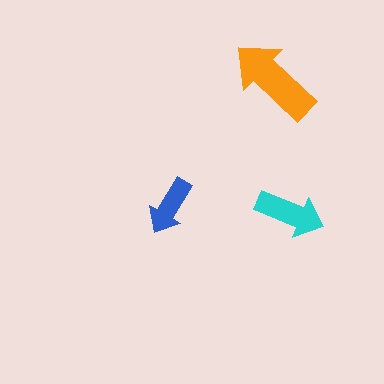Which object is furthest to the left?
The blue arrow is leftmost.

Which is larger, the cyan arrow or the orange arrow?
The orange one.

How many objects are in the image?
There are 3 objects in the image.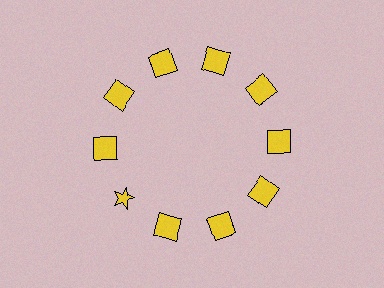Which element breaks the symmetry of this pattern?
The yellow star at roughly the 8 o'clock position breaks the symmetry. All other shapes are yellow squares.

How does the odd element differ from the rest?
It has a different shape: star instead of square.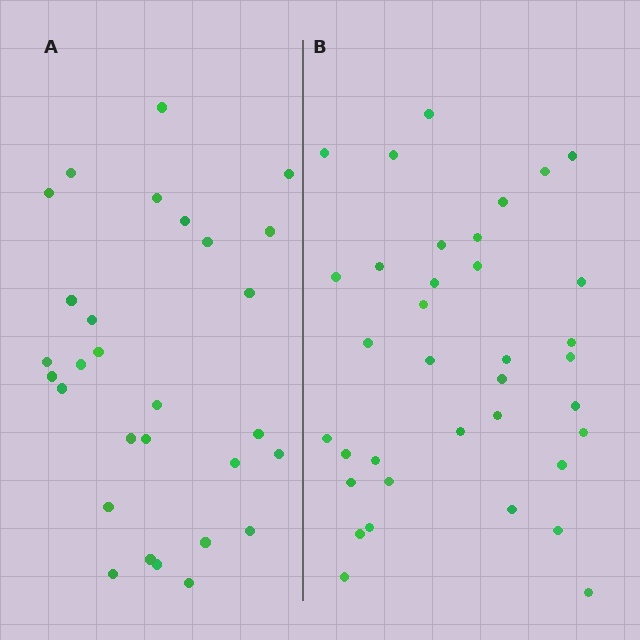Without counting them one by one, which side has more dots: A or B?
Region B (the right region) has more dots.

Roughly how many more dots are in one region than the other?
Region B has roughly 8 or so more dots than region A.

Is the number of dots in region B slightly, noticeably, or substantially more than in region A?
Region B has only slightly more — the two regions are fairly close. The ratio is roughly 1.2 to 1.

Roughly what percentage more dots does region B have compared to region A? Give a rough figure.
About 25% more.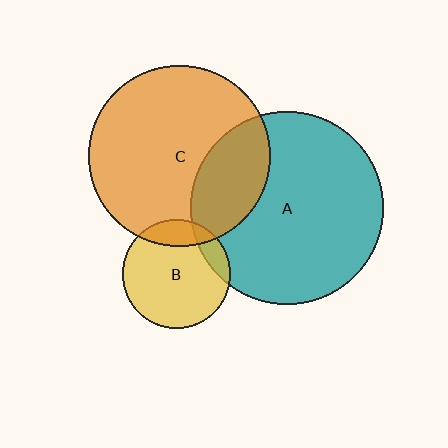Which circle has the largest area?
Circle A (teal).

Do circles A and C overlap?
Yes.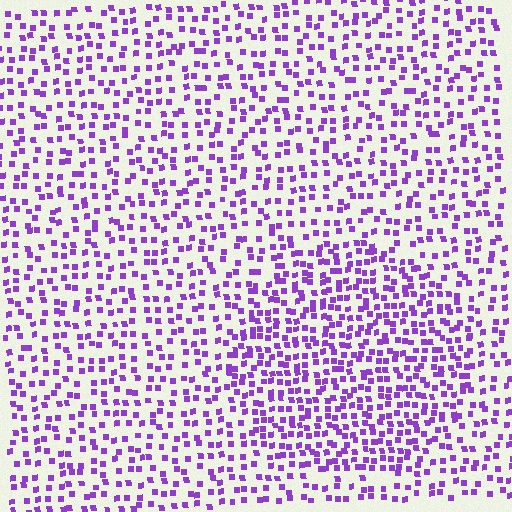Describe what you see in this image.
The image contains small purple elements arranged at two different densities. A circle-shaped region is visible where the elements are more densely packed than the surrounding area.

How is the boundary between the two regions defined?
The boundary is defined by a change in element density (approximately 1.6x ratio). All elements are the same color, size, and shape.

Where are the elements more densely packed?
The elements are more densely packed inside the circle boundary.